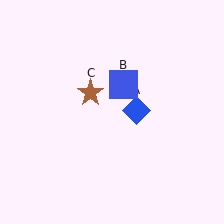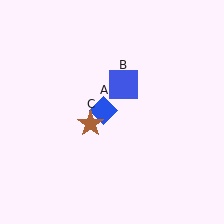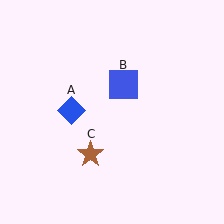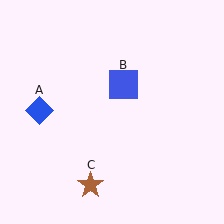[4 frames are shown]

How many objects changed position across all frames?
2 objects changed position: blue diamond (object A), brown star (object C).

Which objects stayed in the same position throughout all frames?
Blue square (object B) remained stationary.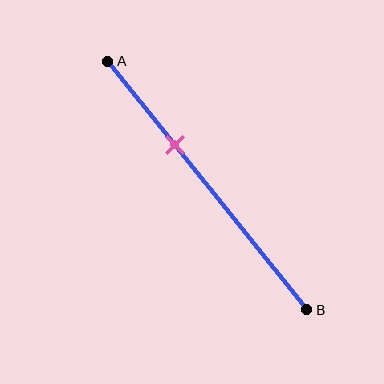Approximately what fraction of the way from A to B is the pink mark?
The pink mark is approximately 35% of the way from A to B.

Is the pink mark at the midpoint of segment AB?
No, the mark is at about 35% from A, not at the 50% midpoint.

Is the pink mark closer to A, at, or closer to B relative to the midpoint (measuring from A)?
The pink mark is closer to point A than the midpoint of segment AB.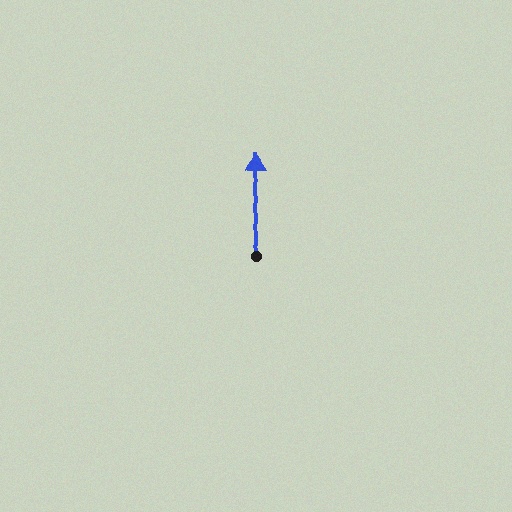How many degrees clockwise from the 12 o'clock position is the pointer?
Approximately 357 degrees.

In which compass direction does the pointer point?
North.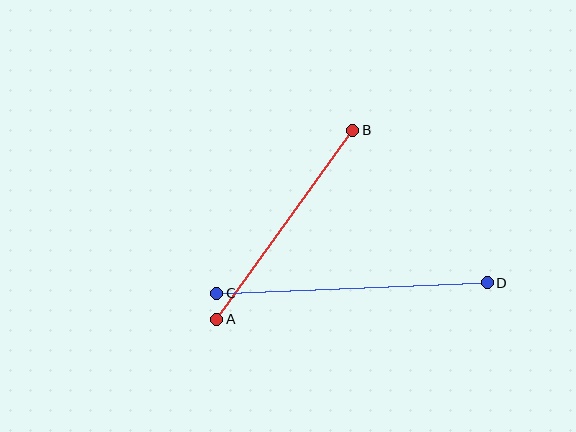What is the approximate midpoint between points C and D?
The midpoint is at approximately (352, 288) pixels.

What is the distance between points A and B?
The distance is approximately 233 pixels.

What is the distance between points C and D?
The distance is approximately 270 pixels.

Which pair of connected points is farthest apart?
Points C and D are farthest apart.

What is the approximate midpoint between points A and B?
The midpoint is at approximately (285, 225) pixels.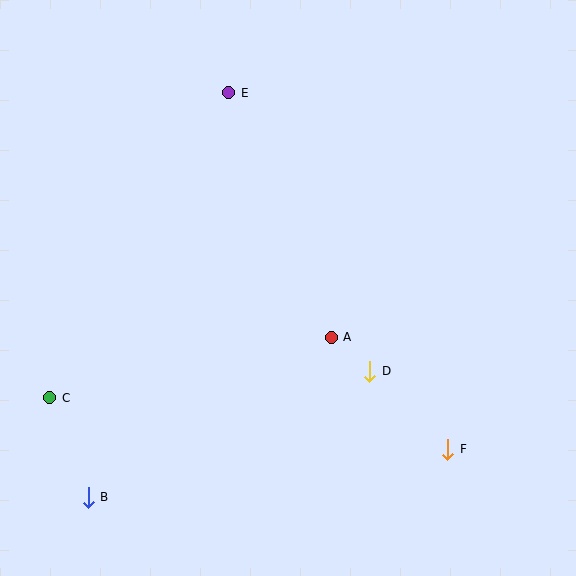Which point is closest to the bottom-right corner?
Point F is closest to the bottom-right corner.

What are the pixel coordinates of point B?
Point B is at (88, 497).